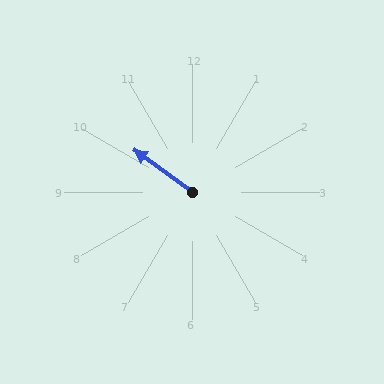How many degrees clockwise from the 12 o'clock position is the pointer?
Approximately 306 degrees.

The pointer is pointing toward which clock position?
Roughly 10 o'clock.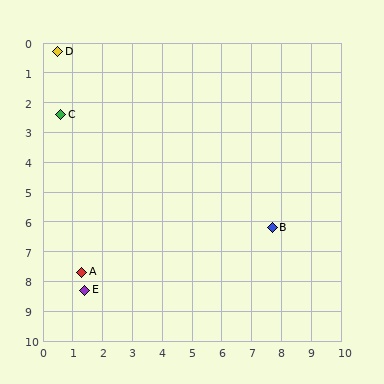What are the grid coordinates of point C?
Point C is at approximately (0.6, 2.4).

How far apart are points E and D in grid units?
Points E and D are about 8.1 grid units apart.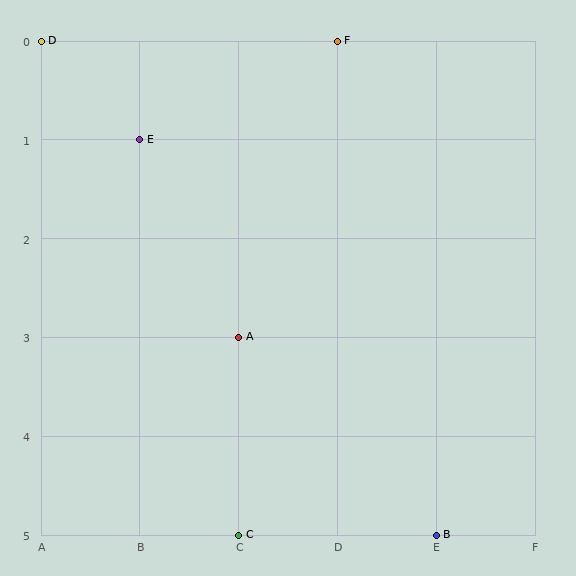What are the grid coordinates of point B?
Point B is at grid coordinates (E, 5).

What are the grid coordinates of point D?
Point D is at grid coordinates (A, 0).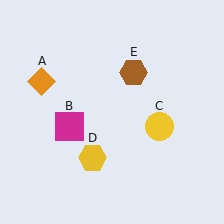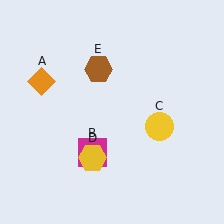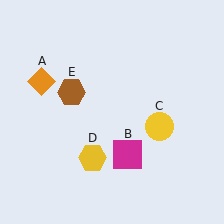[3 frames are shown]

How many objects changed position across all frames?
2 objects changed position: magenta square (object B), brown hexagon (object E).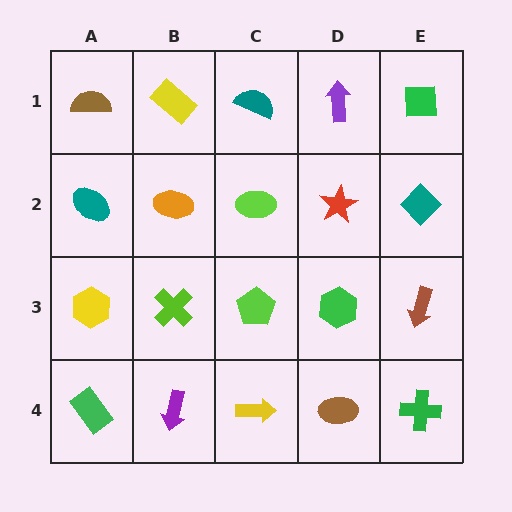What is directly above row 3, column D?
A red star.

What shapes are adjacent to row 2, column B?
A yellow rectangle (row 1, column B), a lime cross (row 3, column B), a teal ellipse (row 2, column A), a lime ellipse (row 2, column C).